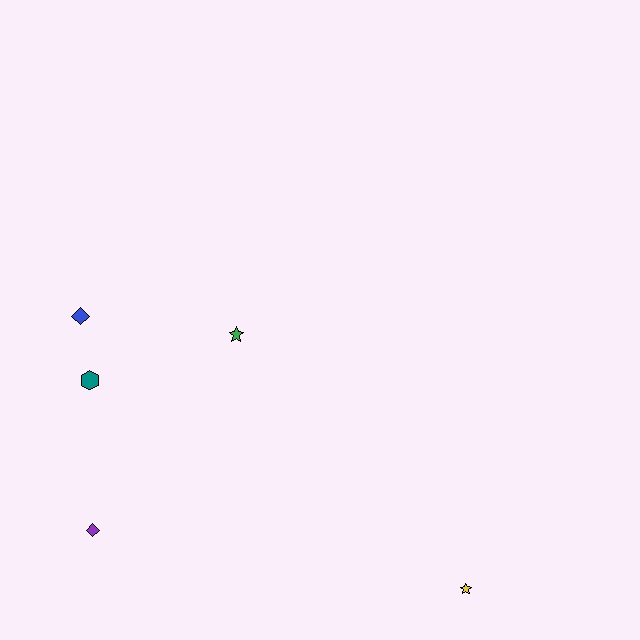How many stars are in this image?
There are 2 stars.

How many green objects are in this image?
There is 1 green object.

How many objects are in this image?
There are 5 objects.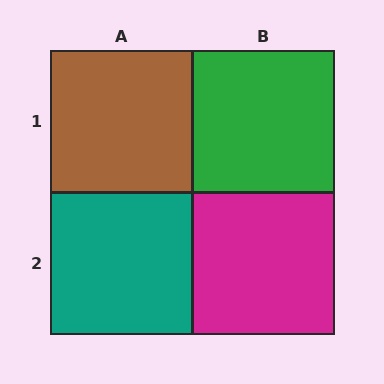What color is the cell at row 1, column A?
Brown.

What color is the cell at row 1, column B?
Green.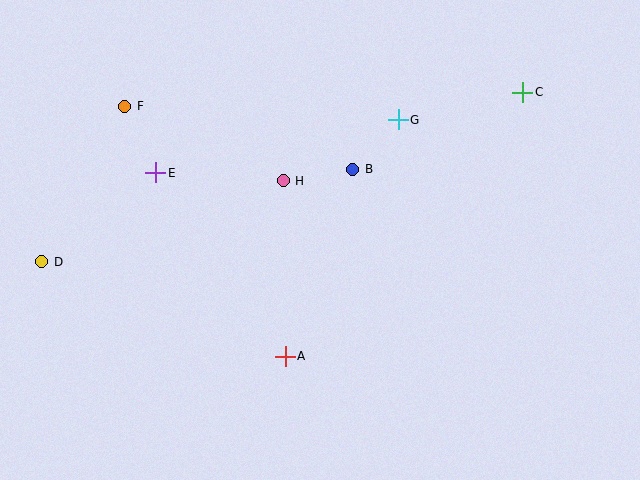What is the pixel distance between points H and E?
The distance between H and E is 128 pixels.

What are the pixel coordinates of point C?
Point C is at (523, 92).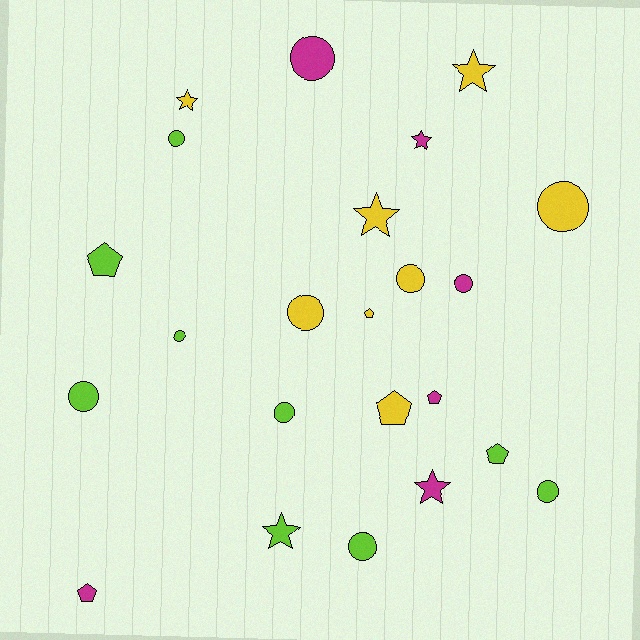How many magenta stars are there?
There are 2 magenta stars.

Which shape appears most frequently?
Circle, with 11 objects.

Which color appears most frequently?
Lime, with 9 objects.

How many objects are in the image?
There are 23 objects.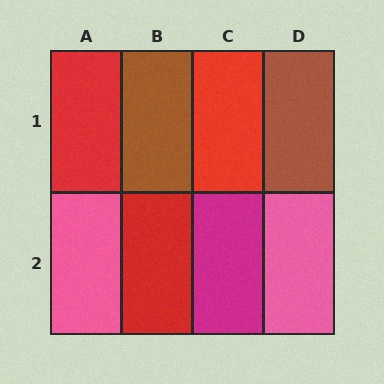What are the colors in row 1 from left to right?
Red, brown, red, brown.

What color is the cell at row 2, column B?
Red.